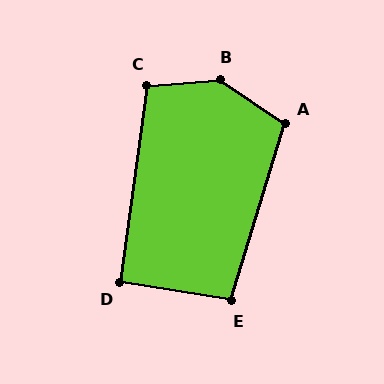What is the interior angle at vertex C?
Approximately 102 degrees (obtuse).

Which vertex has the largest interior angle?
B, at approximately 142 degrees.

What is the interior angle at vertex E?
Approximately 98 degrees (obtuse).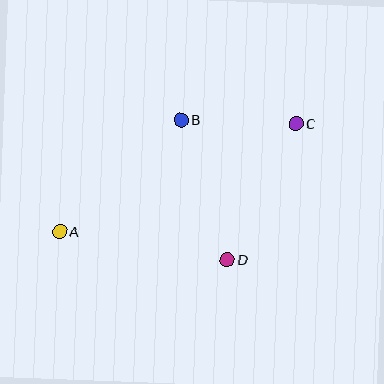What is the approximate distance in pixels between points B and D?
The distance between B and D is approximately 147 pixels.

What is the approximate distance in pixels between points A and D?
The distance between A and D is approximately 170 pixels.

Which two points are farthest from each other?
Points A and C are farthest from each other.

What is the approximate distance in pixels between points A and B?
The distance between A and B is approximately 164 pixels.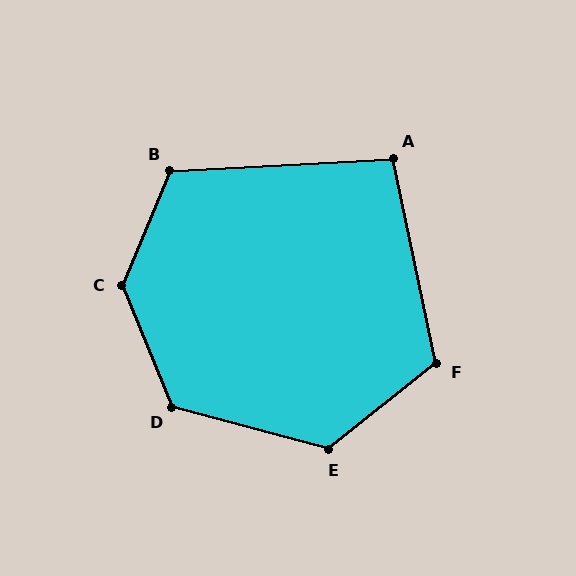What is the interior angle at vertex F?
Approximately 117 degrees (obtuse).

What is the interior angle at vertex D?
Approximately 128 degrees (obtuse).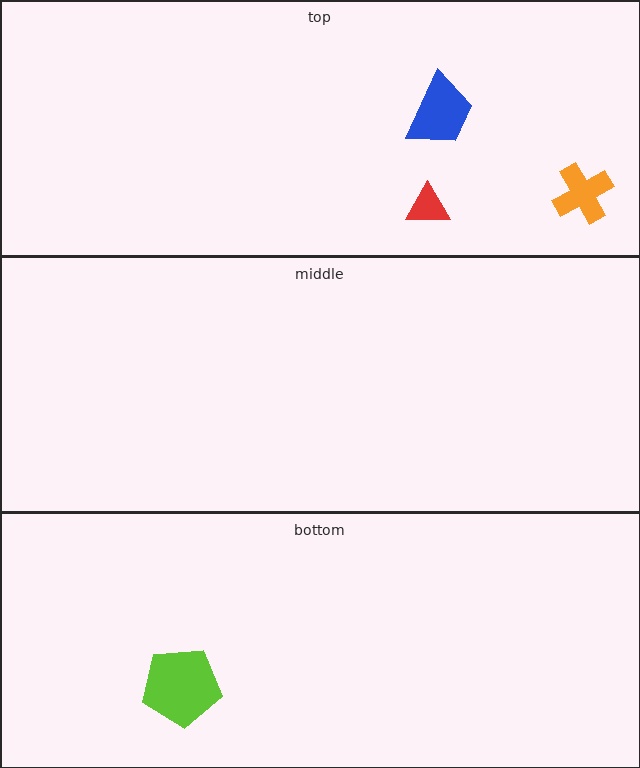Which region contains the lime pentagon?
The bottom region.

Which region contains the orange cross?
The top region.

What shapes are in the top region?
The blue trapezoid, the red triangle, the orange cross.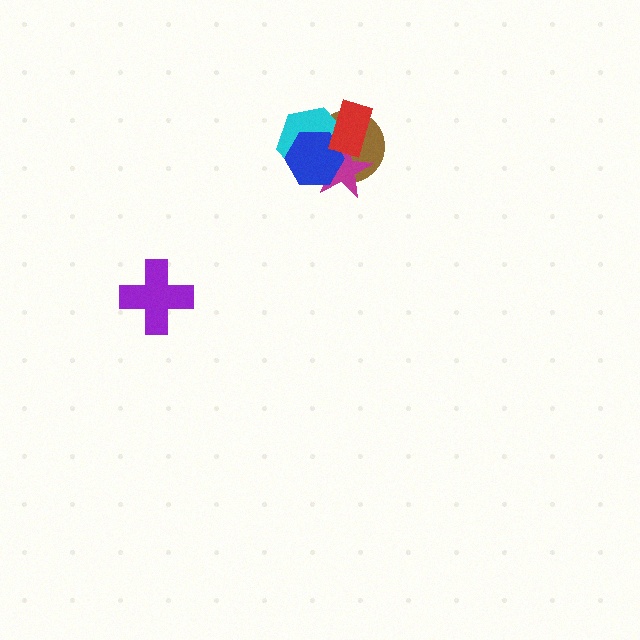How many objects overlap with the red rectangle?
4 objects overlap with the red rectangle.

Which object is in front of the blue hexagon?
The red rectangle is in front of the blue hexagon.